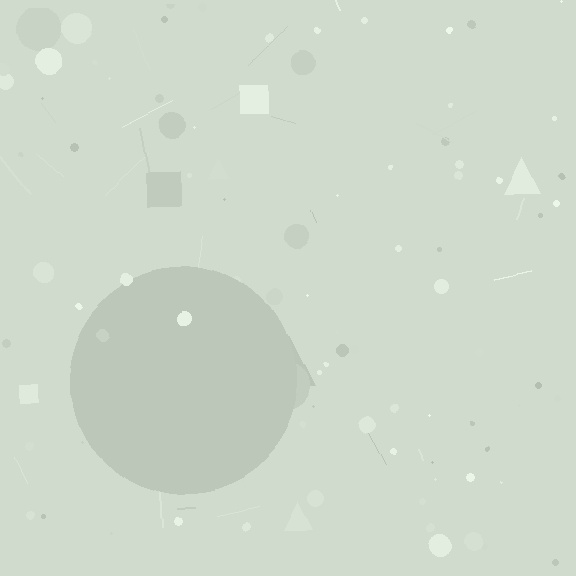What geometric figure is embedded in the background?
A circle is embedded in the background.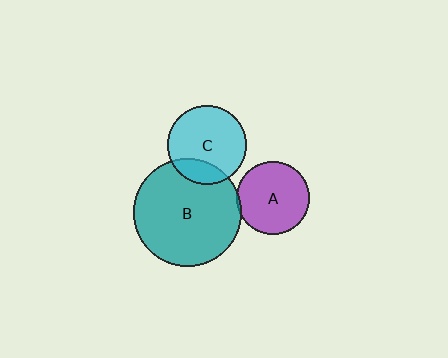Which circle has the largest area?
Circle B (teal).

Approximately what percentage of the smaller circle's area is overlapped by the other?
Approximately 5%.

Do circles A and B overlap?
Yes.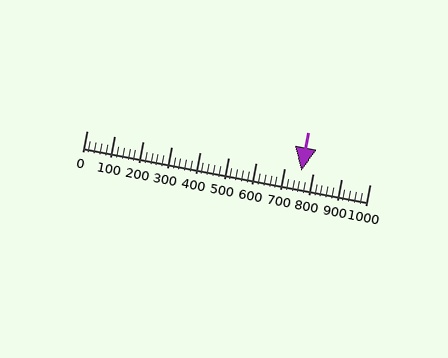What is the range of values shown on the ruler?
The ruler shows values from 0 to 1000.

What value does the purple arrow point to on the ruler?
The purple arrow points to approximately 759.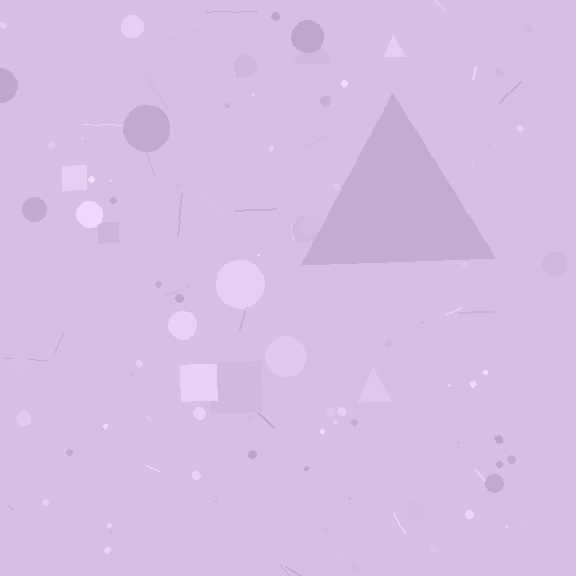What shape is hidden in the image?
A triangle is hidden in the image.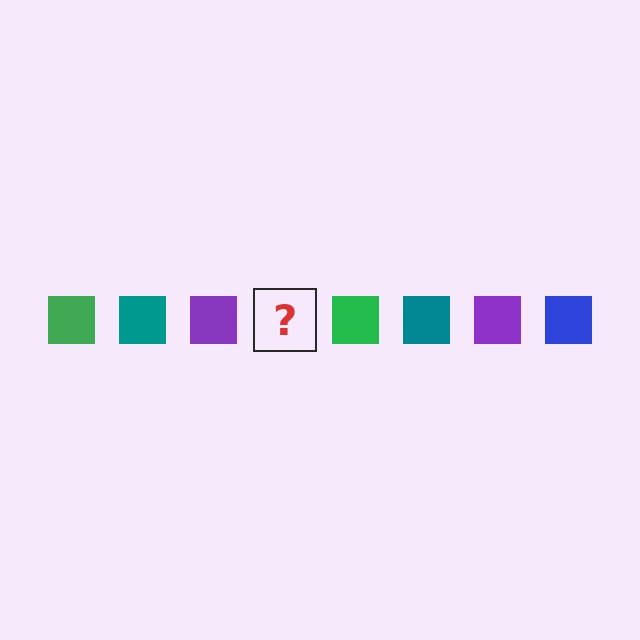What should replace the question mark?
The question mark should be replaced with a blue square.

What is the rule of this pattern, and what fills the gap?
The rule is that the pattern cycles through green, teal, purple, blue squares. The gap should be filled with a blue square.